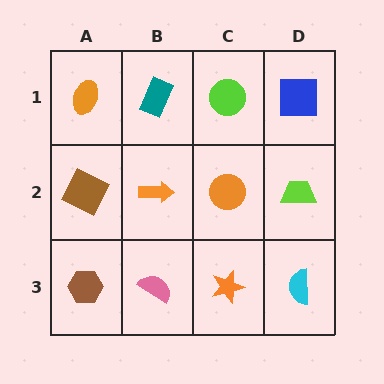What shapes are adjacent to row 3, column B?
An orange arrow (row 2, column B), a brown hexagon (row 3, column A), an orange star (row 3, column C).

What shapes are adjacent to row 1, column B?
An orange arrow (row 2, column B), an orange ellipse (row 1, column A), a lime circle (row 1, column C).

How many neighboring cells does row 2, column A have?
3.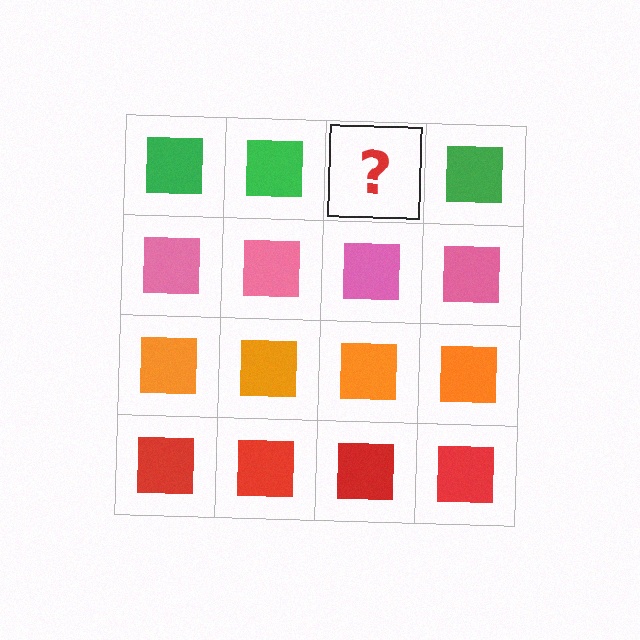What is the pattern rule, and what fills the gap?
The rule is that each row has a consistent color. The gap should be filled with a green square.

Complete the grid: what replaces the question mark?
The question mark should be replaced with a green square.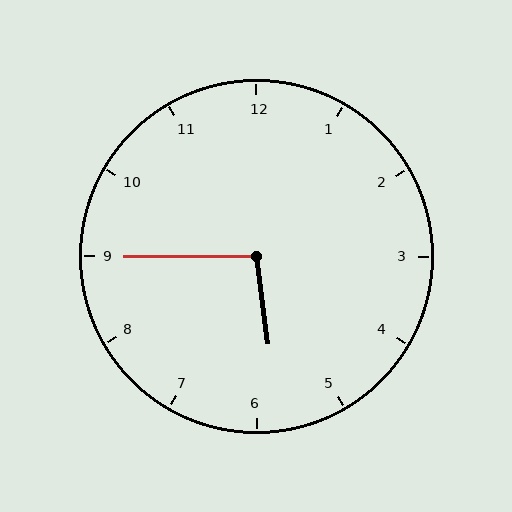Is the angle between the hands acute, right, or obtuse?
It is obtuse.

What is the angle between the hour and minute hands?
Approximately 98 degrees.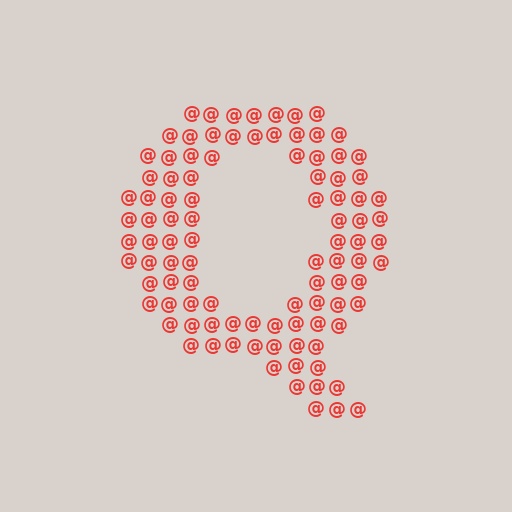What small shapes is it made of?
It is made of small at signs.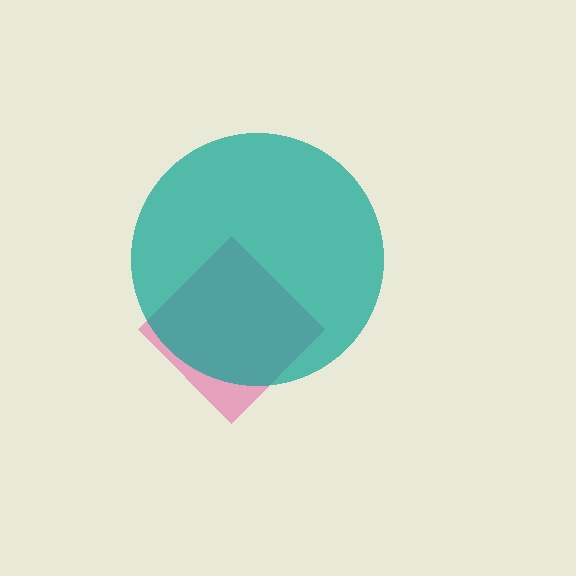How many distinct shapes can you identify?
There are 2 distinct shapes: a pink diamond, a teal circle.